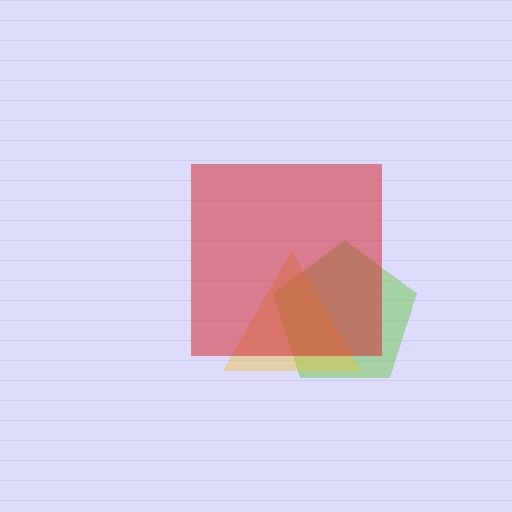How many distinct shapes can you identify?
There are 3 distinct shapes: a lime pentagon, a yellow triangle, a red square.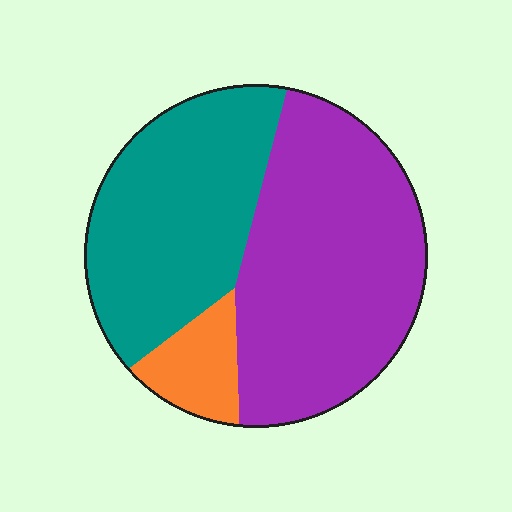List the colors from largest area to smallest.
From largest to smallest: purple, teal, orange.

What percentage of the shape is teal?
Teal covers 39% of the shape.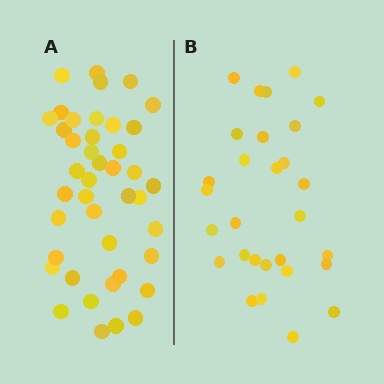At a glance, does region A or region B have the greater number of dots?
Region A (the left region) has more dots.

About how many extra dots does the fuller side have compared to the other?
Region A has approximately 15 more dots than region B.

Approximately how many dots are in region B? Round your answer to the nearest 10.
About 30 dots. (The exact count is 29, which rounds to 30.)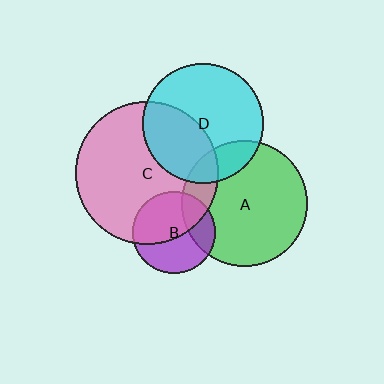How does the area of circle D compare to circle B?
Approximately 2.1 times.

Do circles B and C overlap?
Yes.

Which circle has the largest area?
Circle C (pink).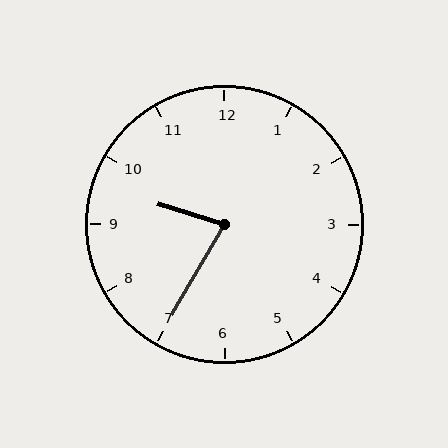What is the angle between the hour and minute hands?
Approximately 78 degrees.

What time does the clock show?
9:35.